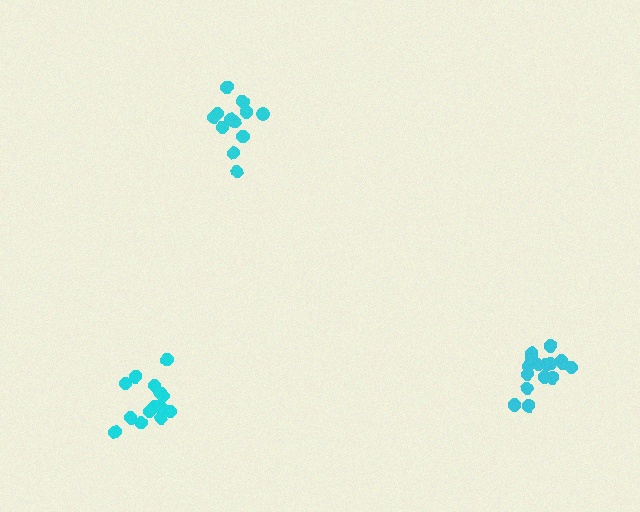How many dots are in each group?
Group 1: 15 dots, Group 2: 12 dots, Group 3: 16 dots (43 total).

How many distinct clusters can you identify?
There are 3 distinct clusters.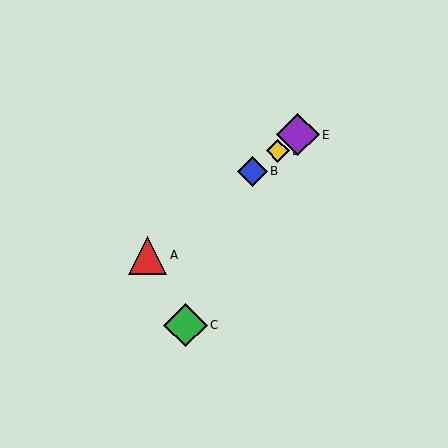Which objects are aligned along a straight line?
Objects A, B, D, E are aligned along a straight line.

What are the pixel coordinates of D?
Object D is at (278, 151).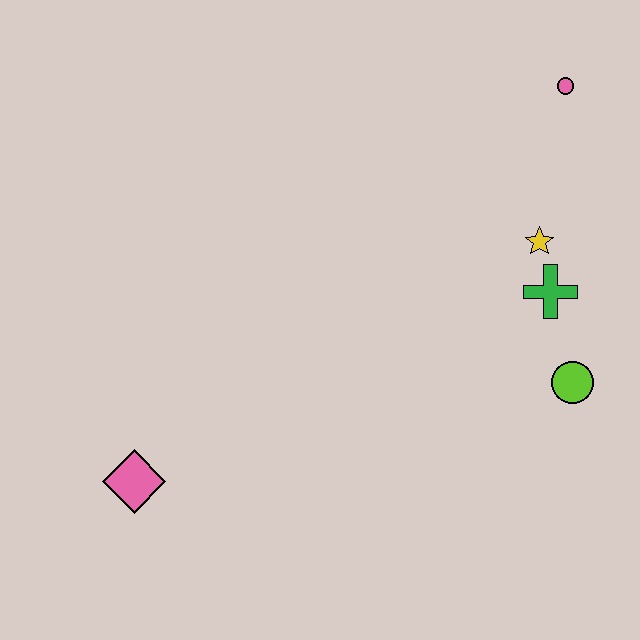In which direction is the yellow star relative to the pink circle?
The yellow star is below the pink circle.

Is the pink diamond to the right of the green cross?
No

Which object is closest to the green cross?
The yellow star is closest to the green cross.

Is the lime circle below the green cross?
Yes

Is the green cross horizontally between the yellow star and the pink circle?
Yes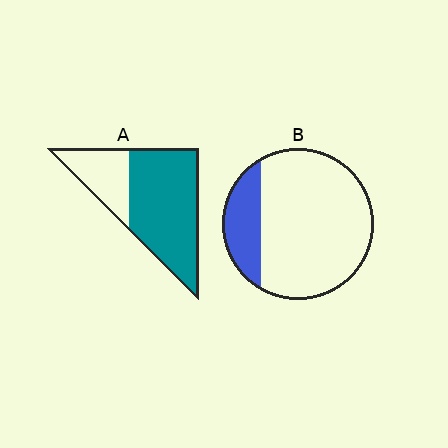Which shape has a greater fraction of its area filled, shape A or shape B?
Shape A.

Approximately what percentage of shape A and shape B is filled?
A is approximately 70% and B is approximately 20%.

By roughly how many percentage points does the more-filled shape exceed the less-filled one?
By roughly 50 percentage points (A over B).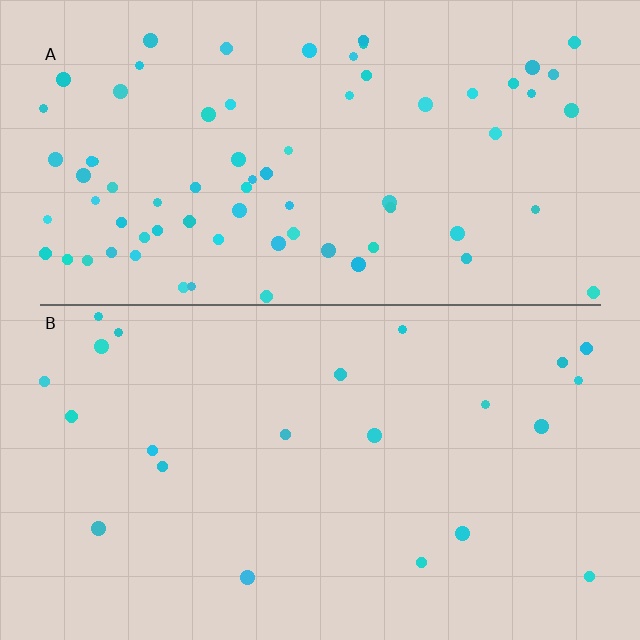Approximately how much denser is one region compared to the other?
Approximately 3.4× — region A over region B.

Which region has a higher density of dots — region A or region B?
A (the top).